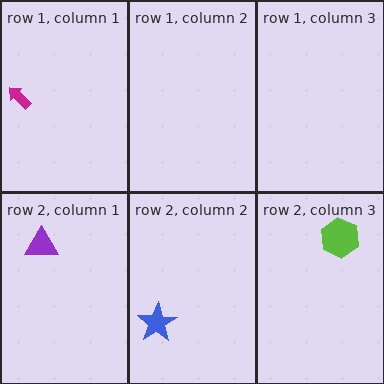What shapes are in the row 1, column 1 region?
The magenta arrow.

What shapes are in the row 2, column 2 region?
The blue star.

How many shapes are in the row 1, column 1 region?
1.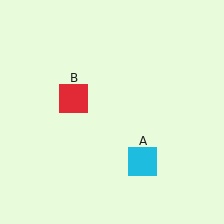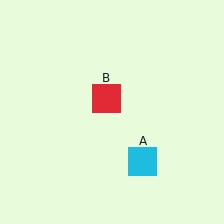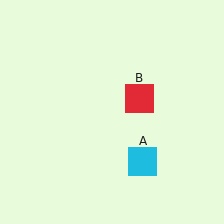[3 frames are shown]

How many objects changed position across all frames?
1 object changed position: red square (object B).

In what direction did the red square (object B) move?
The red square (object B) moved right.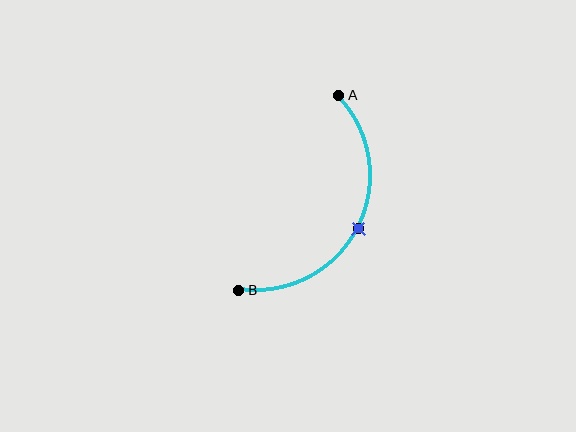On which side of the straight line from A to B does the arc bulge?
The arc bulges to the right of the straight line connecting A and B.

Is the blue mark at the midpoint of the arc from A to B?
Yes. The blue mark lies on the arc at equal arc-length from both A and B — it is the arc midpoint.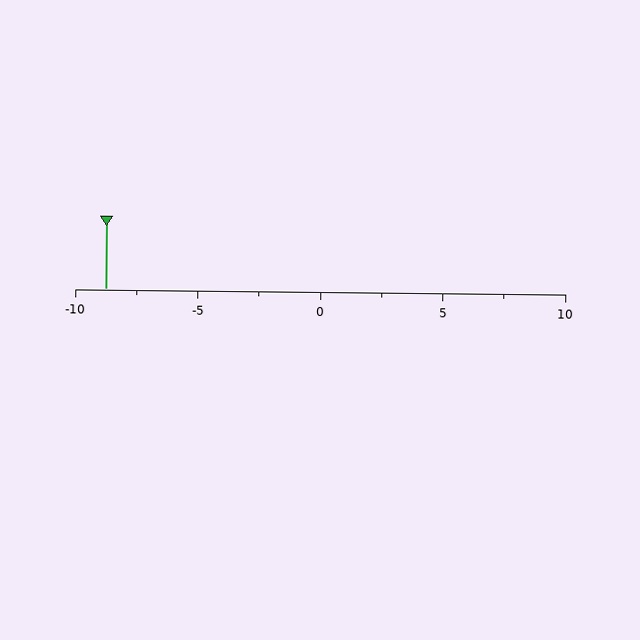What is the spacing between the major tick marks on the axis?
The major ticks are spaced 5 apart.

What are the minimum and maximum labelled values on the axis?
The axis runs from -10 to 10.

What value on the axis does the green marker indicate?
The marker indicates approximately -8.8.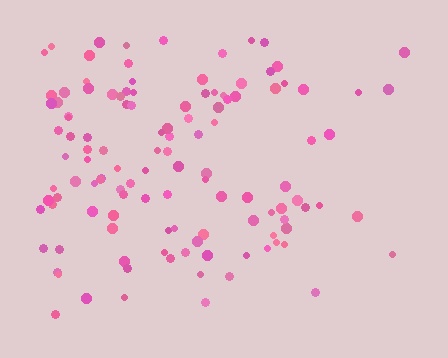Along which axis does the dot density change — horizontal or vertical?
Horizontal.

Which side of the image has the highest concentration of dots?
The left.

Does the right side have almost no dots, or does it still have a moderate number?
Still a moderate number, just noticeably fewer than the left.